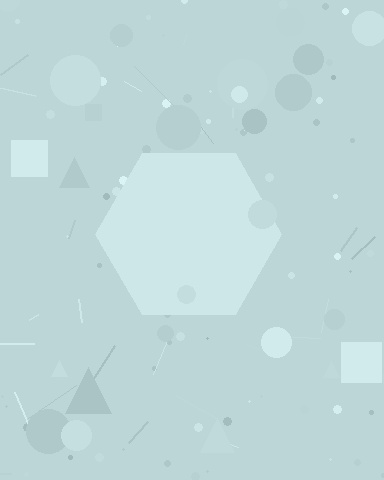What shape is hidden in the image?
A hexagon is hidden in the image.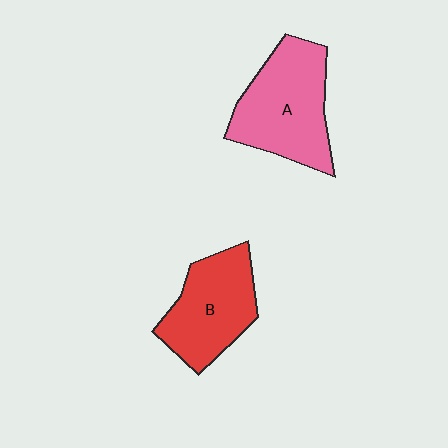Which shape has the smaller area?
Shape B (red).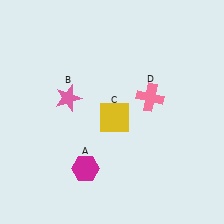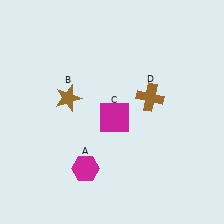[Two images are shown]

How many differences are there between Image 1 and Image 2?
There are 3 differences between the two images.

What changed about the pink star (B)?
In Image 1, B is pink. In Image 2, it changed to brown.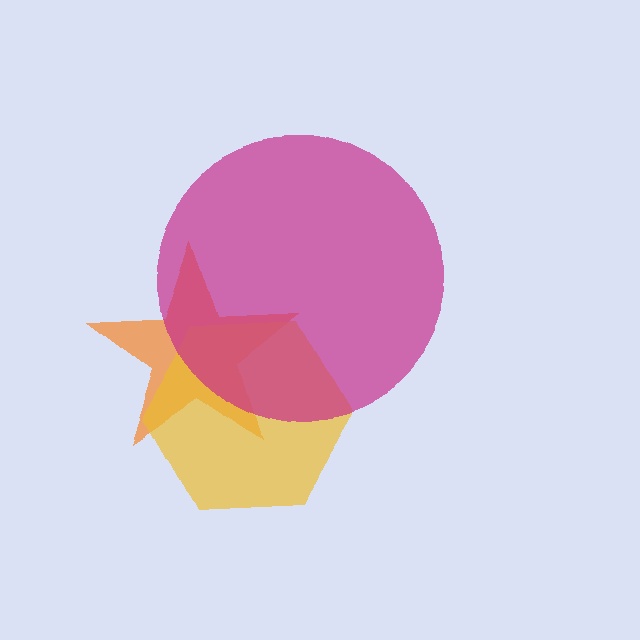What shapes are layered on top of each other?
The layered shapes are: an orange star, a yellow hexagon, a magenta circle.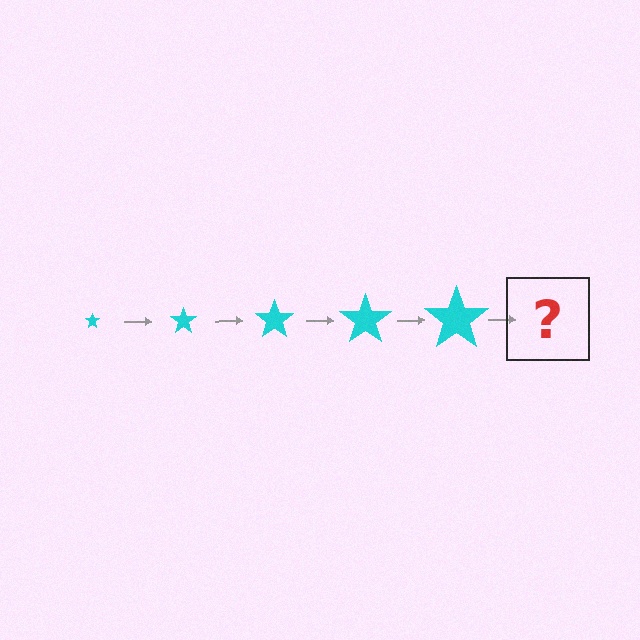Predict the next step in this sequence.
The next step is a cyan star, larger than the previous one.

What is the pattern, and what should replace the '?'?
The pattern is that the star gets progressively larger each step. The '?' should be a cyan star, larger than the previous one.